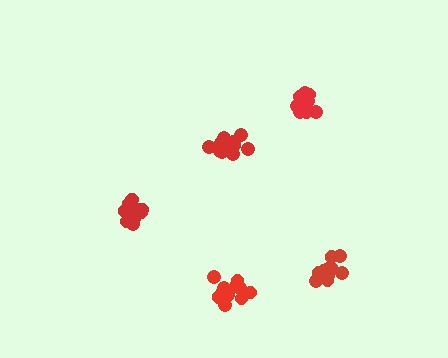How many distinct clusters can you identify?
There are 5 distinct clusters.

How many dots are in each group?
Group 1: 12 dots, Group 2: 13 dots, Group 3: 12 dots, Group 4: 11 dots, Group 5: 14 dots (62 total).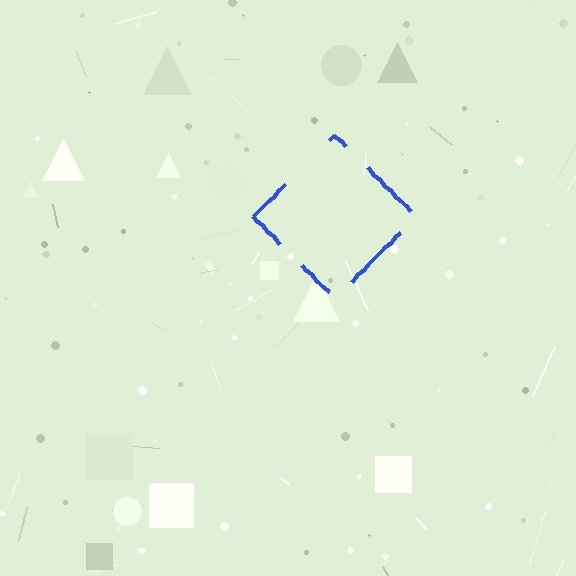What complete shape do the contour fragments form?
The contour fragments form a diamond.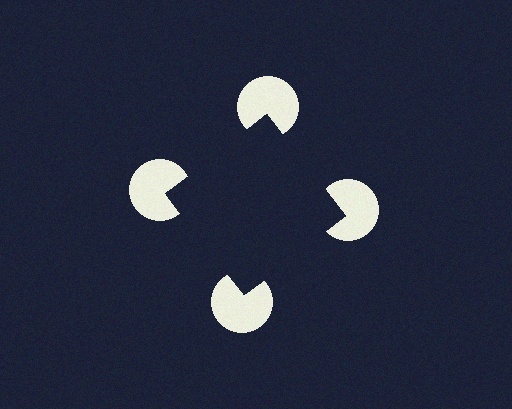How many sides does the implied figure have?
4 sides.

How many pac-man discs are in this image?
There are 4 — one at each vertex of the illusory square.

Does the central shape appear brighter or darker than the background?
It typically appears slightly darker than the background, even though no actual brightness change is drawn.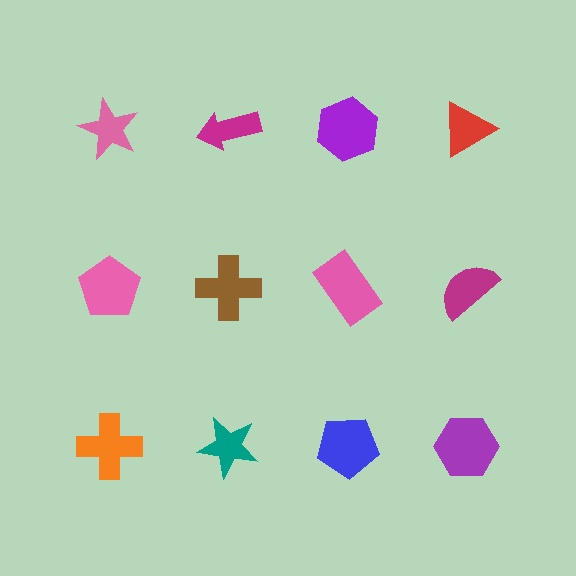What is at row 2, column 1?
A pink pentagon.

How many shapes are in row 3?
4 shapes.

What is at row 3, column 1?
An orange cross.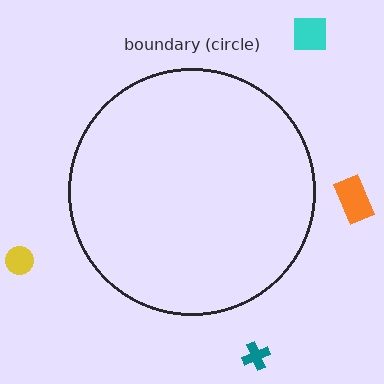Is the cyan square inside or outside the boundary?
Outside.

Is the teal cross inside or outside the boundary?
Outside.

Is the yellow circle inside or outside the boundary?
Outside.